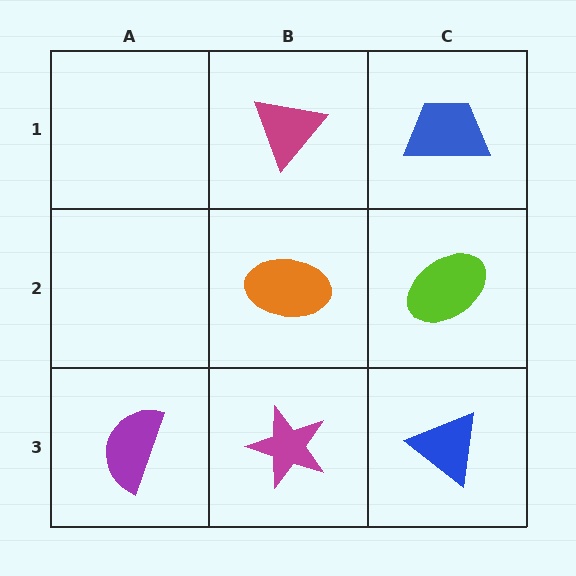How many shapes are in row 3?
3 shapes.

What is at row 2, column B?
An orange ellipse.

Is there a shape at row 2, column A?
No, that cell is empty.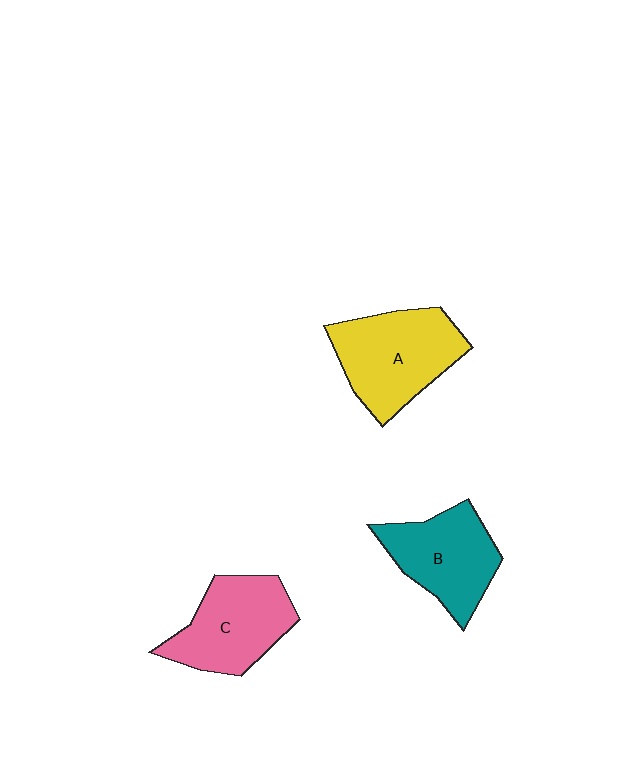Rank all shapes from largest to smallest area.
From largest to smallest: A (yellow), C (pink), B (teal).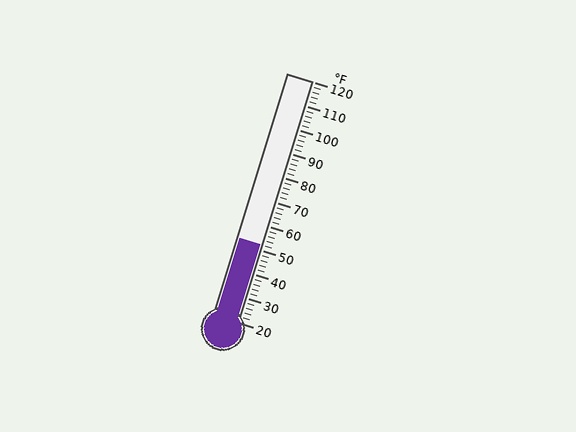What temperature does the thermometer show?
The thermometer shows approximately 52°F.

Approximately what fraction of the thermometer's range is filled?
The thermometer is filled to approximately 30% of its range.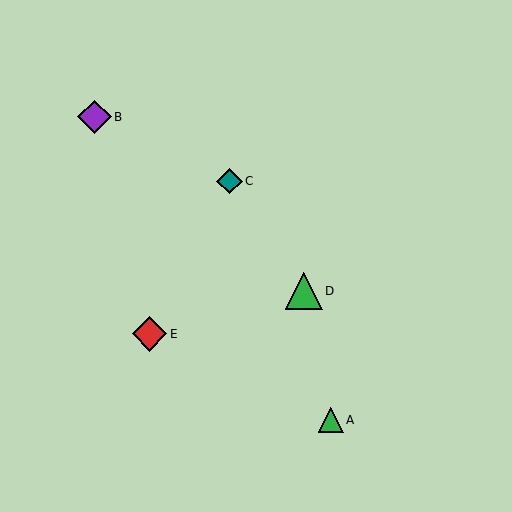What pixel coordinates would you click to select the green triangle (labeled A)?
Click at (331, 420) to select the green triangle A.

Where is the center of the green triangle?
The center of the green triangle is at (331, 420).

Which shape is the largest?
The green triangle (labeled D) is the largest.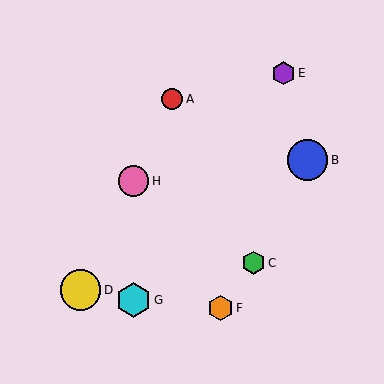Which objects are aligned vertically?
Objects G, H are aligned vertically.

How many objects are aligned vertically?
2 objects (G, H) are aligned vertically.